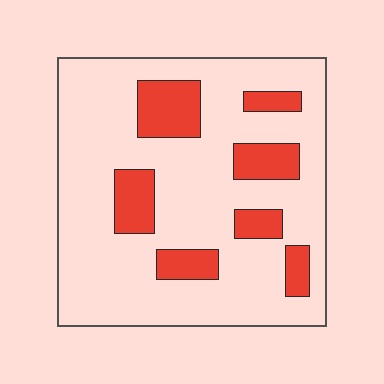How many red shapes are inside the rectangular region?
7.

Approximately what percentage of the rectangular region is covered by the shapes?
Approximately 20%.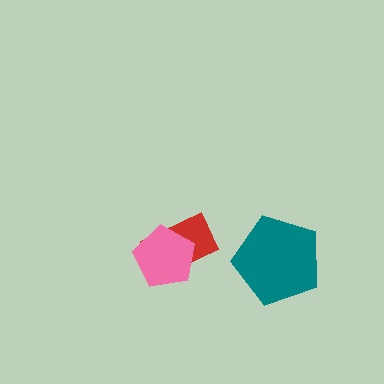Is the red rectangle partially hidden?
Yes, it is partially covered by another shape.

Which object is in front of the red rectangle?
The pink pentagon is in front of the red rectangle.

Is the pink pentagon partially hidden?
No, no other shape covers it.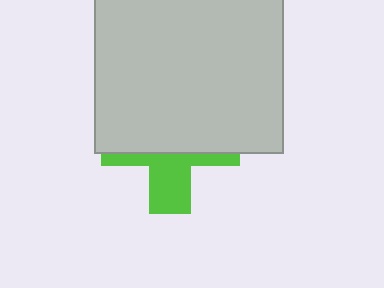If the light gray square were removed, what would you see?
You would see the complete lime cross.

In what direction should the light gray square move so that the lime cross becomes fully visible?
The light gray square should move up. That is the shortest direction to clear the overlap and leave the lime cross fully visible.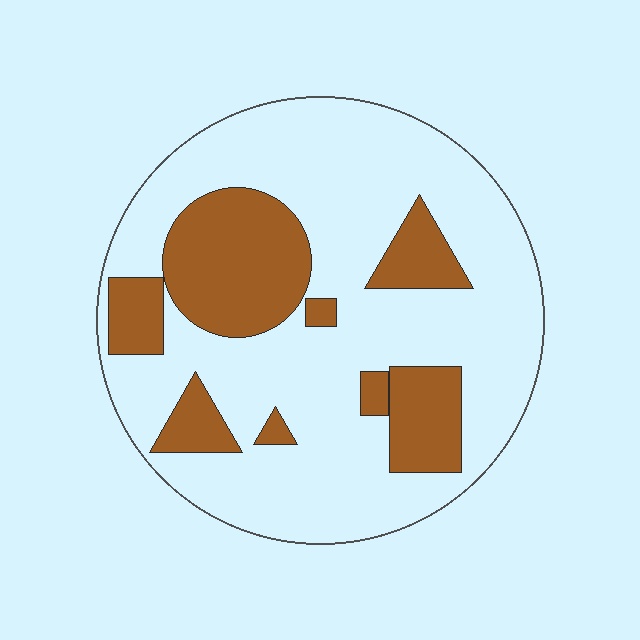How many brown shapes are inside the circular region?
8.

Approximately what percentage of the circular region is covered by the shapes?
Approximately 25%.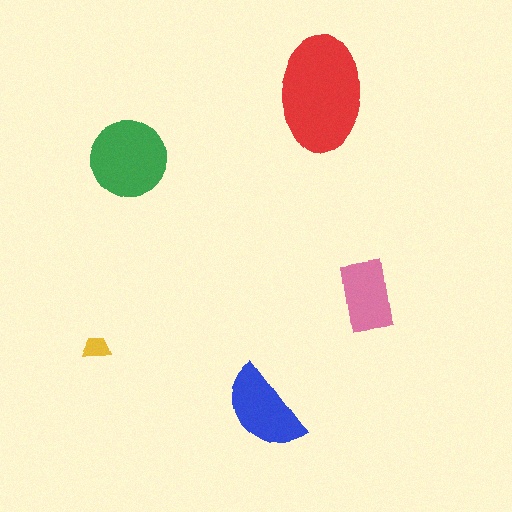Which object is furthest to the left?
The yellow trapezoid is leftmost.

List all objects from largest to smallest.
The red ellipse, the green circle, the blue semicircle, the pink rectangle, the yellow trapezoid.